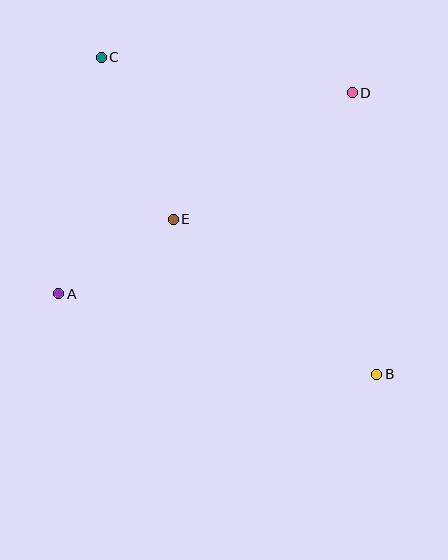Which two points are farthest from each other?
Points B and C are farthest from each other.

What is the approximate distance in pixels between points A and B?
The distance between A and B is approximately 328 pixels.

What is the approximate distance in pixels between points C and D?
The distance between C and D is approximately 254 pixels.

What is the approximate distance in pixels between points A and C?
The distance between A and C is approximately 240 pixels.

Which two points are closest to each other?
Points A and E are closest to each other.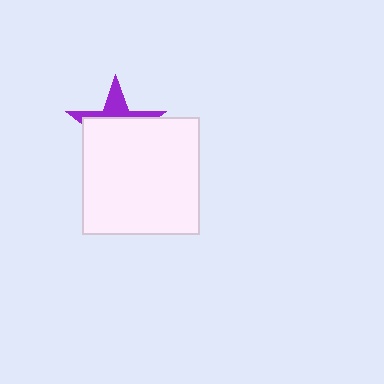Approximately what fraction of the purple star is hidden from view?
Roughly 68% of the purple star is hidden behind the white square.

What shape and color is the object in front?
The object in front is a white square.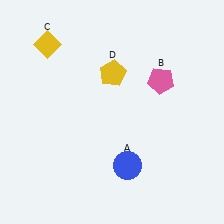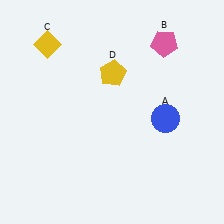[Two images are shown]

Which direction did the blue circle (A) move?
The blue circle (A) moved up.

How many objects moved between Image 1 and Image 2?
2 objects moved between the two images.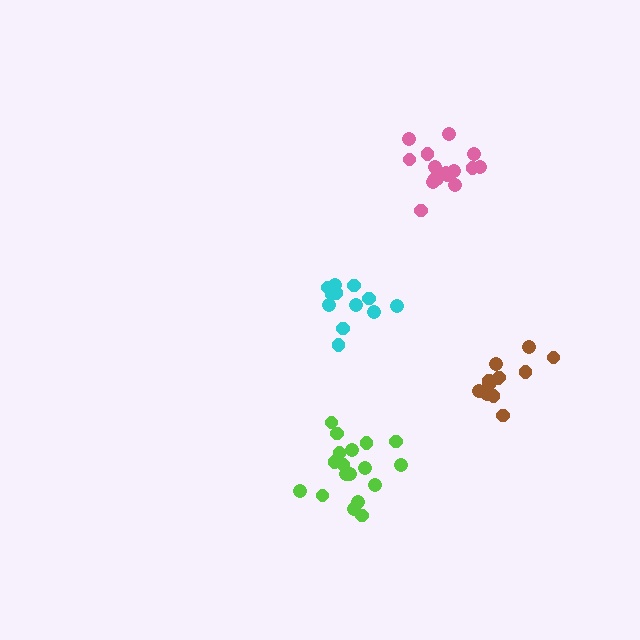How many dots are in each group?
Group 1: 18 dots, Group 2: 12 dots, Group 3: 12 dots, Group 4: 16 dots (58 total).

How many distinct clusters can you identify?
There are 4 distinct clusters.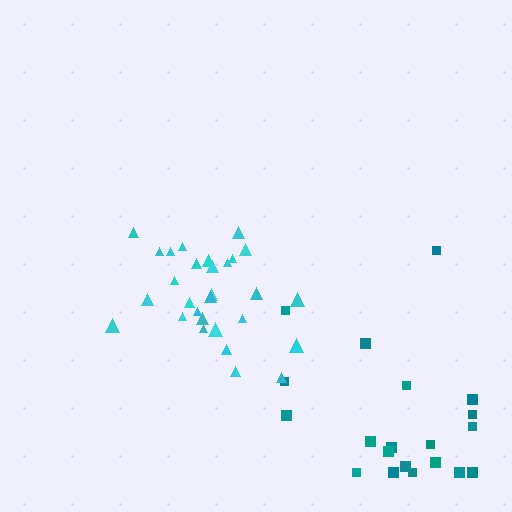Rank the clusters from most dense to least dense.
cyan, teal.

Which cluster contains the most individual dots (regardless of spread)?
Cyan (29).